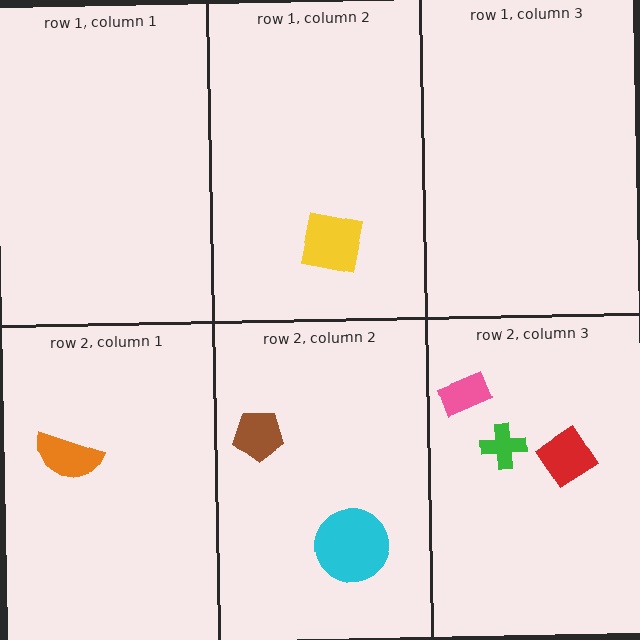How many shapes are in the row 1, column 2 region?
1.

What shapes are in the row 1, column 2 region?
The yellow square.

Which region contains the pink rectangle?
The row 2, column 3 region.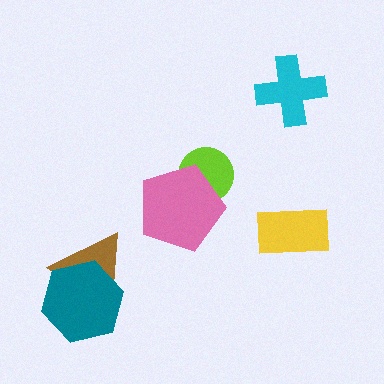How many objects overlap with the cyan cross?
0 objects overlap with the cyan cross.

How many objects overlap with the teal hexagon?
1 object overlaps with the teal hexagon.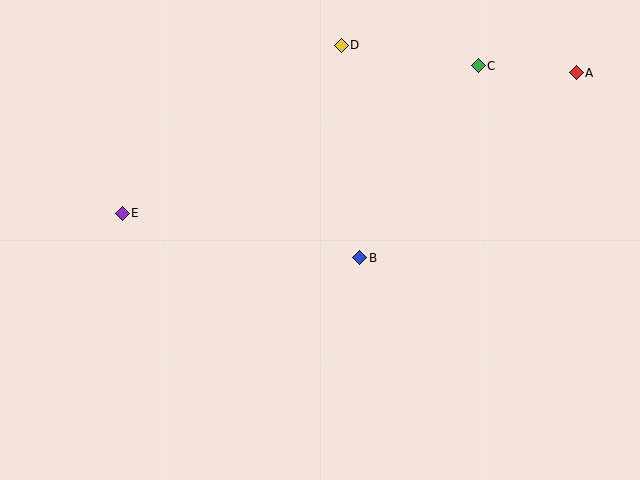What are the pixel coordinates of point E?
Point E is at (122, 213).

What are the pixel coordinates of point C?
Point C is at (478, 66).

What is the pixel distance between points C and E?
The distance between C and E is 386 pixels.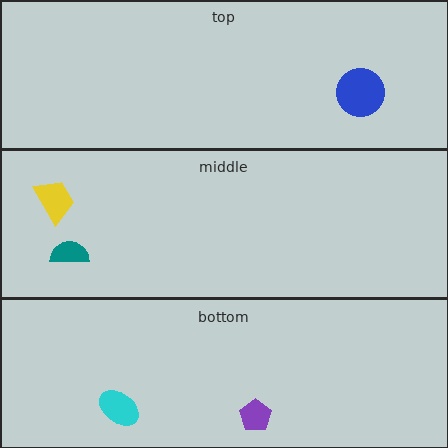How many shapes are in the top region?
1.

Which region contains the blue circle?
The top region.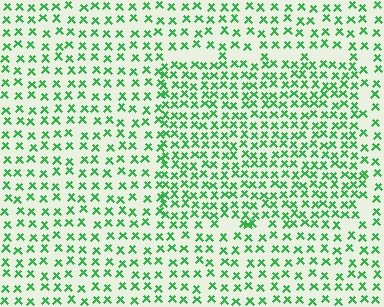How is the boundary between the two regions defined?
The boundary is defined by a change in element density (approximately 1.6x ratio). All elements are the same color, size, and shape.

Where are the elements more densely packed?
The elements are more densely packed inside the rectangle boundary.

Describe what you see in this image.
The image contains small green elements arranged at two different densities. A rectangle-shaped region is visible where the elements are more densely packed than the surrounding area.